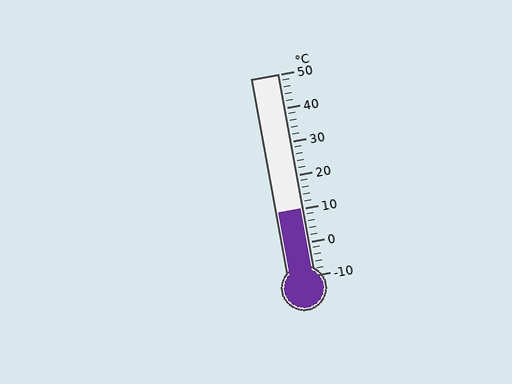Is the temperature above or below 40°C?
The temperature is below 40°C.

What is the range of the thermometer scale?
The thermometer scale ranges from -10°C to 50°C.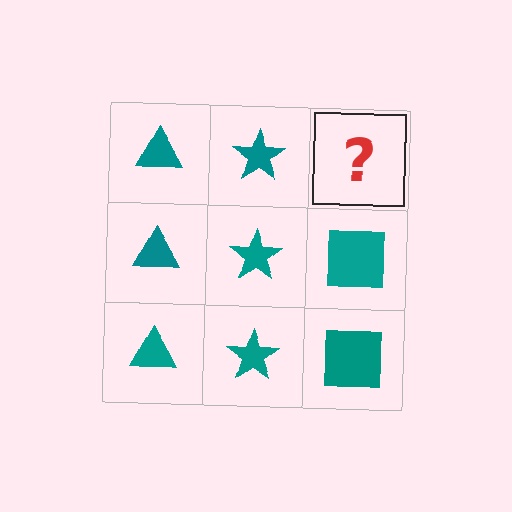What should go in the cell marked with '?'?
The missing cell should contain a teal square.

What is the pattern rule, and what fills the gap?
The rule is that each column has a consistent shape. The gap should be filled with a teal square.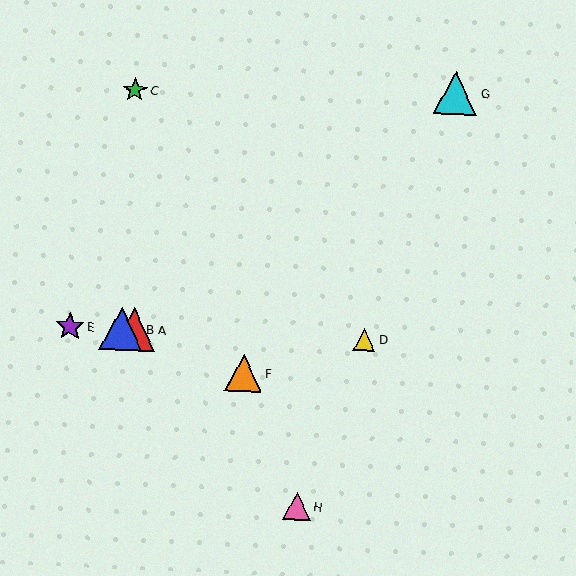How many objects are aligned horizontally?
4 objects (A, B, D, E) are aligned horizontally.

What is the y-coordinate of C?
Object C is at y≈90.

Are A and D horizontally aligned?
Yes, both are at y≈329.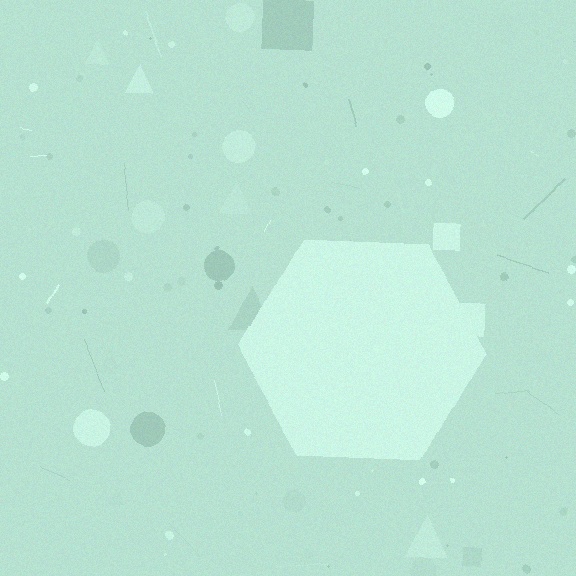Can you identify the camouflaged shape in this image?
The camouflaged shape is a hexagon.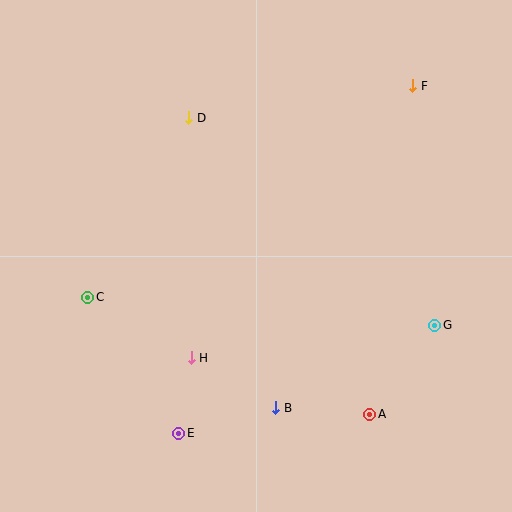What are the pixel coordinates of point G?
Point G is at (435, 325).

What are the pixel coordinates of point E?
Point E is at (179, 433).